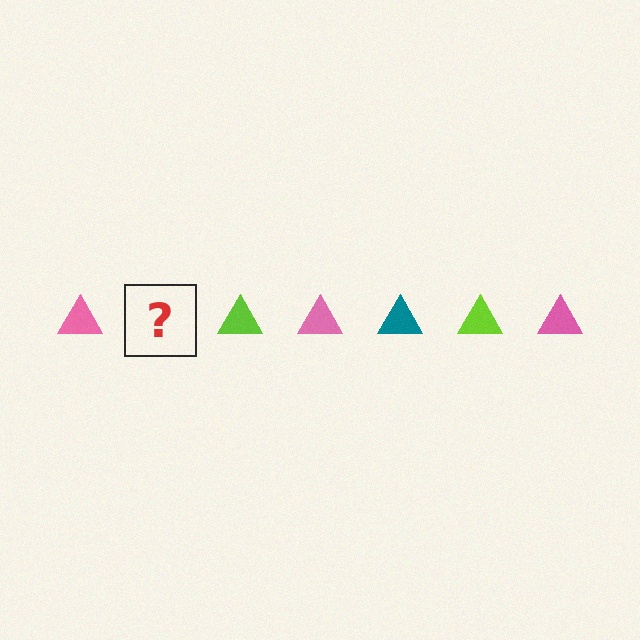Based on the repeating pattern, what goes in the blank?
The blank should be a teal triangle.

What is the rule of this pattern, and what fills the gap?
The rule is that the pattern cycles through pink, teal, lime triangles. The gap should be filled with a teal triangle.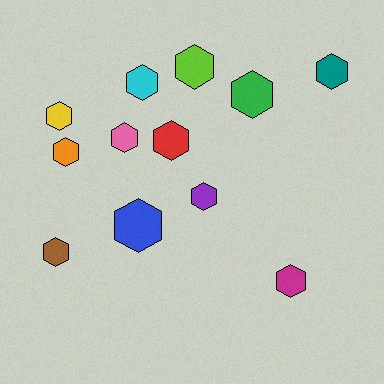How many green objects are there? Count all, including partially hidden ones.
There is 1 green object.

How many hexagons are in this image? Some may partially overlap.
There are 12 hexagons.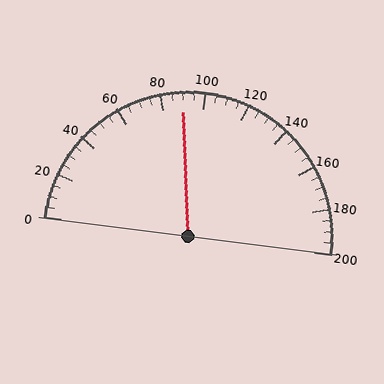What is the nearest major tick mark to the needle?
The nearest major tick mark is 80.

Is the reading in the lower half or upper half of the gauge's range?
The reading is in the lower half of the range (0 to 200).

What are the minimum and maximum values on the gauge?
The gauge ranges from 0 to 200.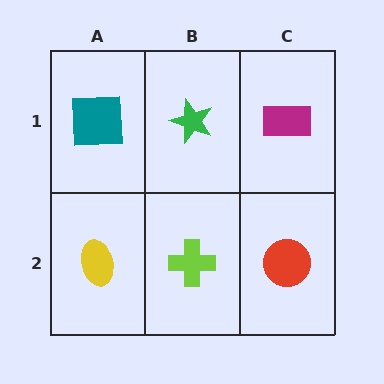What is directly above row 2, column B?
A green star.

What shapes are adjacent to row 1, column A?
A yellow ellipse (row 2, column A), a green star (row 1, column B).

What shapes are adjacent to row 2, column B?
A green star (row 1, column B), a yellow ellipse (row 2, column A), a red circle (row 2, column C).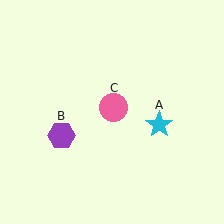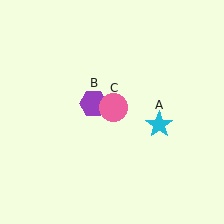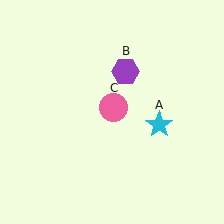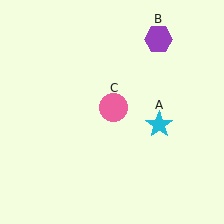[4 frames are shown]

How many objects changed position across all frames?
1 object changed position: purple hexagon (object B).